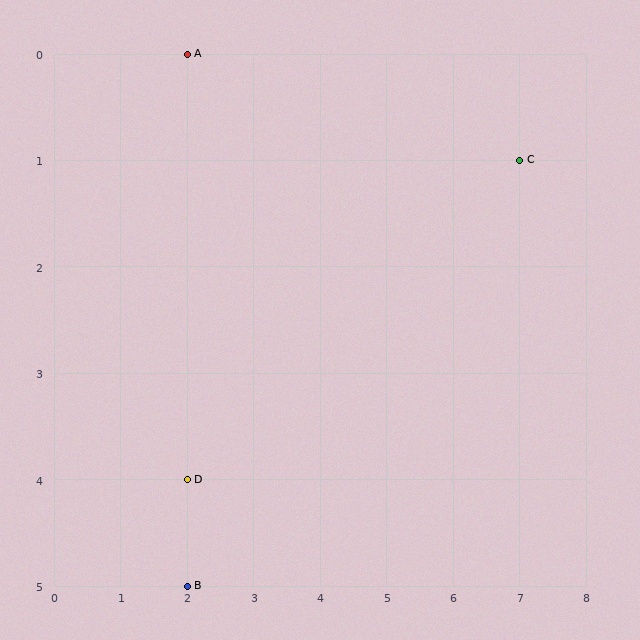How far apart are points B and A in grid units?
Points B and A are 5 rows apart.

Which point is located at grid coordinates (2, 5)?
Point B is at (2, 5).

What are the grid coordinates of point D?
Point D is at grid coordinates (2, 4).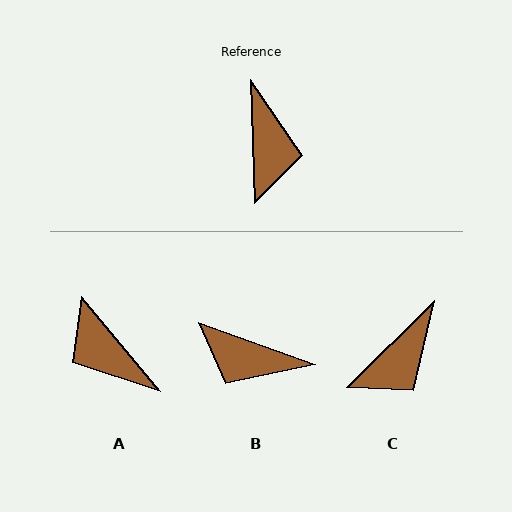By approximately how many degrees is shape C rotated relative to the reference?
Approximately 47 degrees clockwise.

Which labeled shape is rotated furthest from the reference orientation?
A, about 142 degrees away.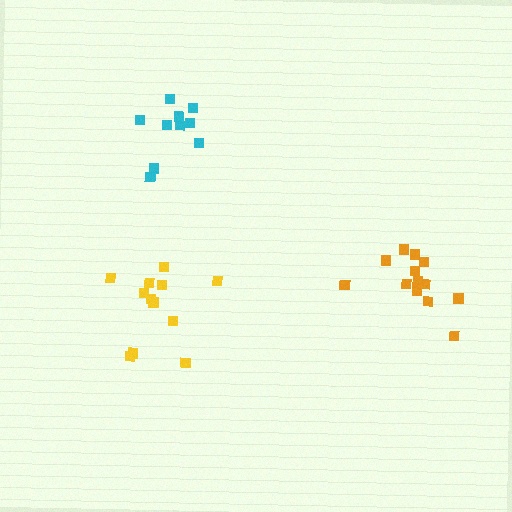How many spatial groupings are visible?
There are 3 spatial groupings.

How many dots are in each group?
Group 1: 13 dots, Group 2: 10 dots, Group 3: 13 dots (36 total).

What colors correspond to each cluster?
The clusters are colored: yellow, cyan, orange.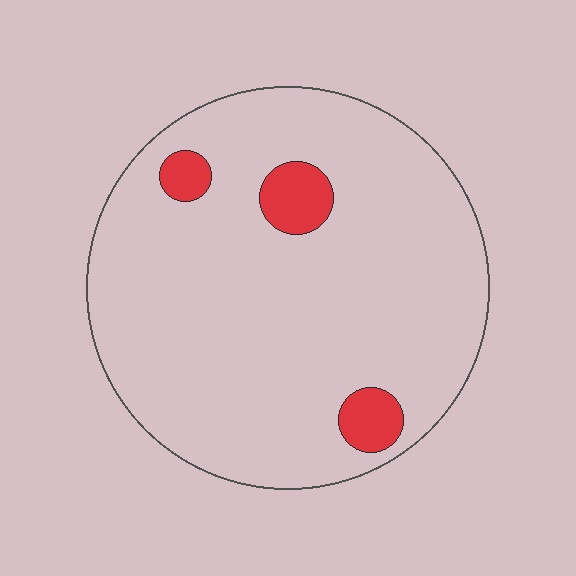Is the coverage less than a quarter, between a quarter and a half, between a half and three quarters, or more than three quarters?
Less than a quarter.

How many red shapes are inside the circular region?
3.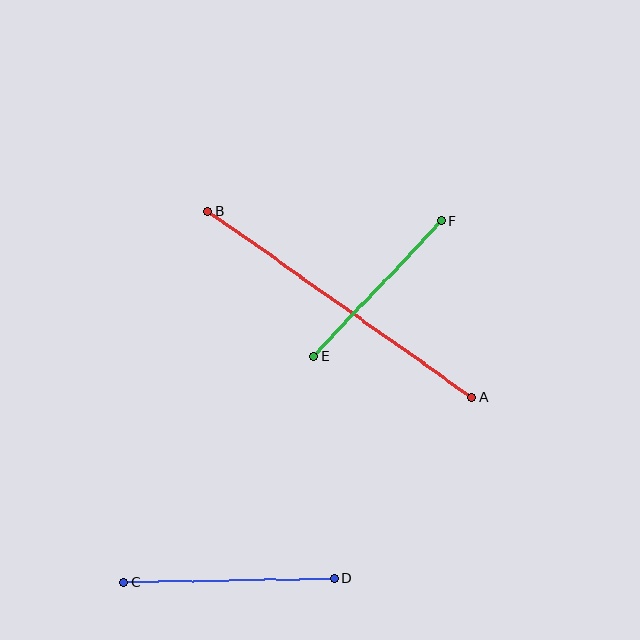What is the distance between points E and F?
The distance is approximately 187 pixels.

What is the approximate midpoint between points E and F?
The midpoint is at approximately (377, 289) pixels.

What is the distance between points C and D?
The distance is approximately 211 pixels.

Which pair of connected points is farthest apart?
Points A and B are farthest apart.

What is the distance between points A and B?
The distance is approximately 323 pixels.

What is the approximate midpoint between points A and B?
The midpoint is at approximately (340, 304) pixels.